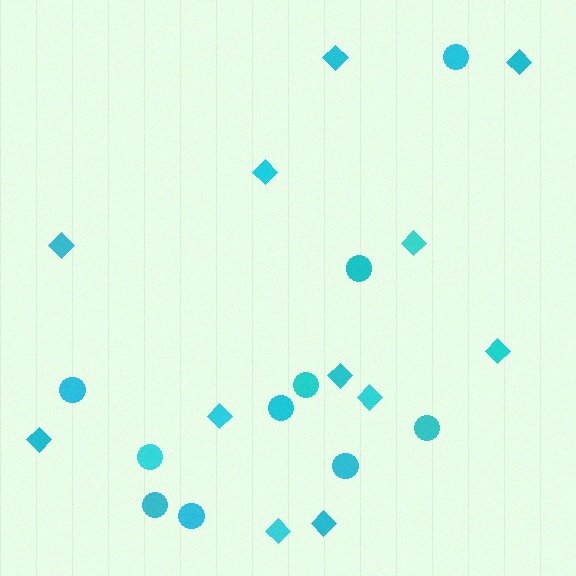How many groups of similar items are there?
There are 2 groups: one group of circles (10) and one group of diamonds (12).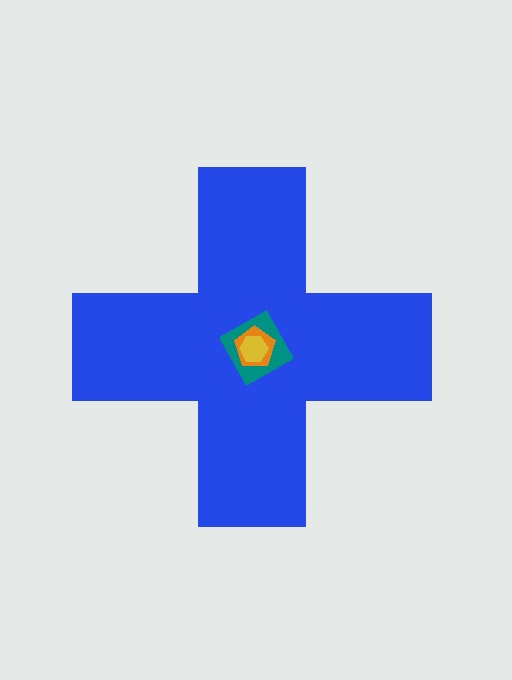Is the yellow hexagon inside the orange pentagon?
Yes.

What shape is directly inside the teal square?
The orange pentagon.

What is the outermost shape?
The blue cross.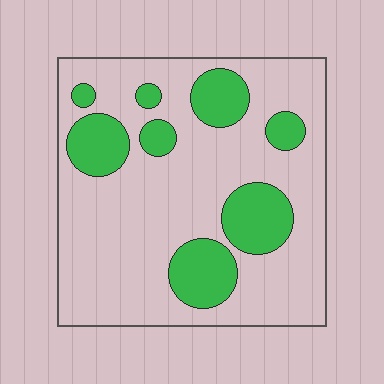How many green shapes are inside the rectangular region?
8.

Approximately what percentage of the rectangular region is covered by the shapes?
Approximately 25%.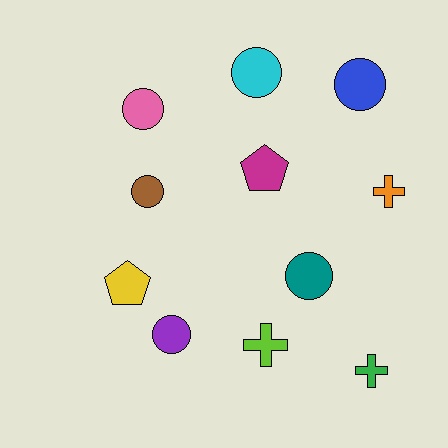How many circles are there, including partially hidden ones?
There are 6 circles.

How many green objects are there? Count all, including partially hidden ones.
There is 1 green object.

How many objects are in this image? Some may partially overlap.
There are 11 objects.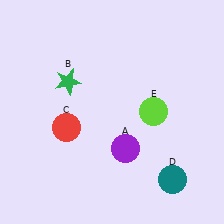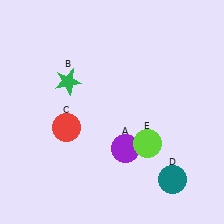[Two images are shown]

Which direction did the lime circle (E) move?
The lime circle (E) moved down.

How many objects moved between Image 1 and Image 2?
1 object moved between the two images.